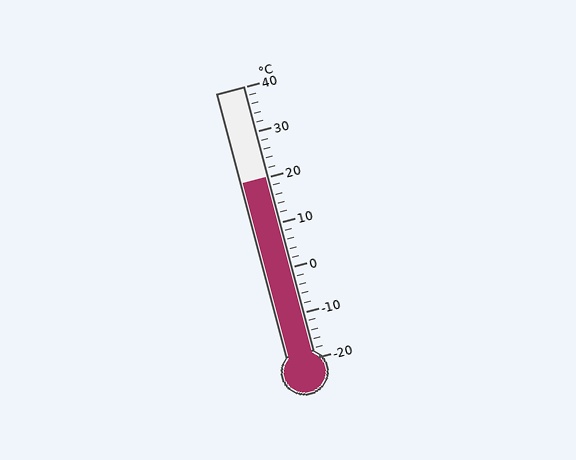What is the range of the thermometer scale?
The thermometer scale ranges from -20°C to 40°C.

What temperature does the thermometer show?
The thermometer shows approximately 20°C.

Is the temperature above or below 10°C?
The temperature is above 10°C.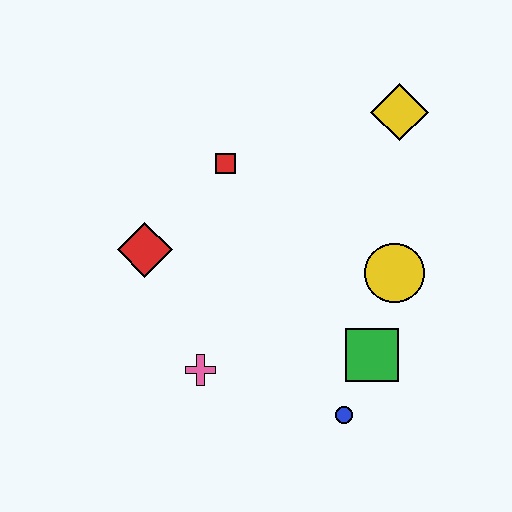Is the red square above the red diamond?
Yes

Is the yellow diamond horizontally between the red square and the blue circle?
No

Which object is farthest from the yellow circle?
The red diamond is farthest from the yellow circle.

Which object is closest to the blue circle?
The green square is closest to the blue circle.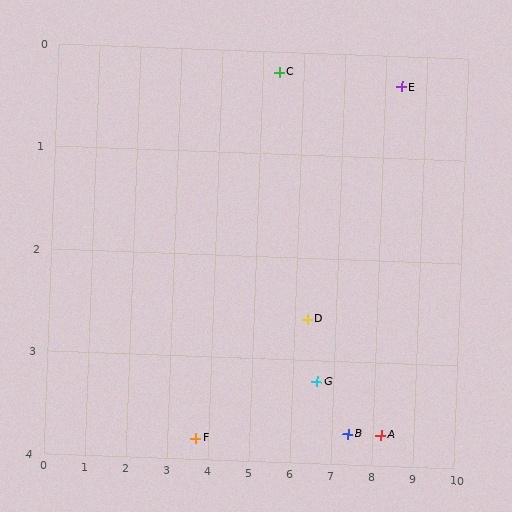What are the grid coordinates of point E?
Point E is at approximately (8.4, 0.3).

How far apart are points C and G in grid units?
Points C and G are about 3.2 grid units apart.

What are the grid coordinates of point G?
Point G is at approximately (6.6, 3.2).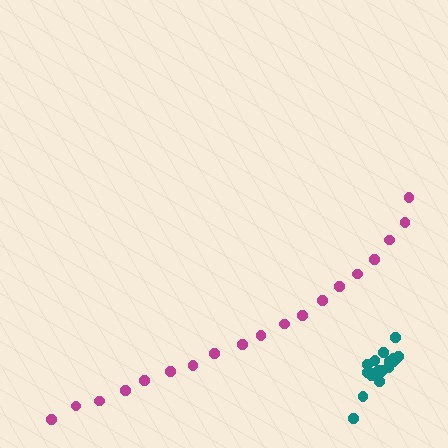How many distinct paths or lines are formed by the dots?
There are 2 distinct paths.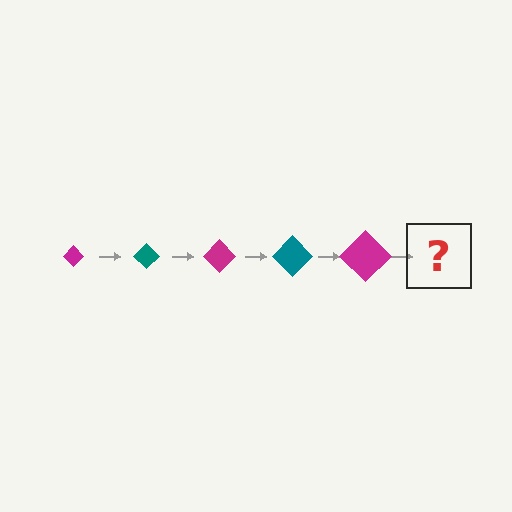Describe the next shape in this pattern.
It should be a teal diamond, larger than the previous one.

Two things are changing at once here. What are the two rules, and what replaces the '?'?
The two rules are that the diamond grows larger each step and the color cycles through magenta and teal. The '?' should be a teal diamond, larger than the previous one.